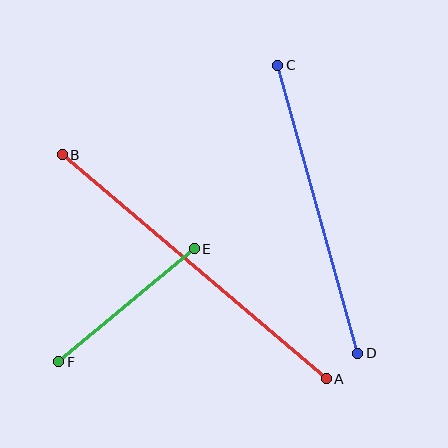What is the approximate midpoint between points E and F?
The midpoint is at approximately (126, 305) pixels.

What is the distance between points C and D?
The distance is approximately 299 pixels.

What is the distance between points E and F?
The distance is approximately 176 pixels.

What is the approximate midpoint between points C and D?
The midpoint is at approximately (318, 209) pixels.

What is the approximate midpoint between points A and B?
The midpoint is at approximately (194, 267) pixels.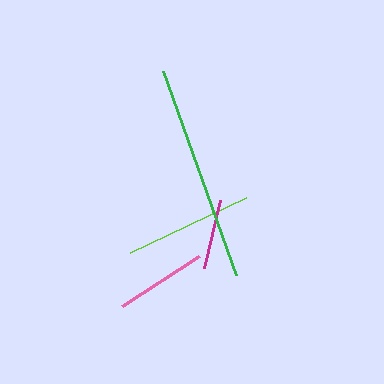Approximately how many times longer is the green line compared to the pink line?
The green line is approximately 2.4 times the length of the pink line.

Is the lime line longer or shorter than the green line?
The green line is longer than the lime line.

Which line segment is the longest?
The green line is the longest at approximately 217 pixels.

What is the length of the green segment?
The green segment is approximately 217 pixels long.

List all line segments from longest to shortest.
From longest to shortest: green, lime, pink, magenta.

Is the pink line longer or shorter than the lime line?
The lime line is longer than the pink line.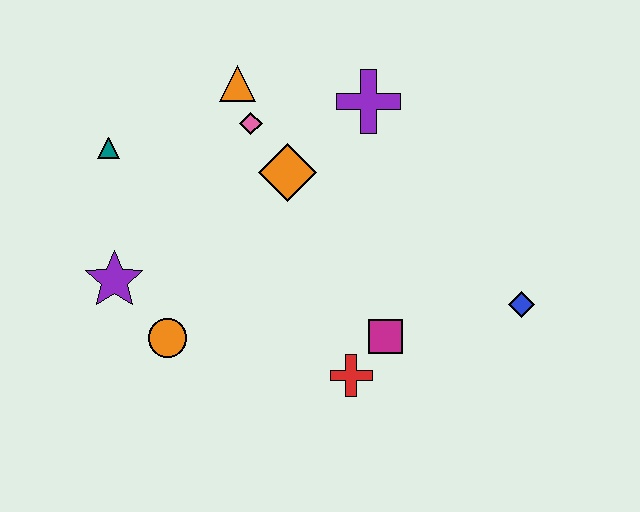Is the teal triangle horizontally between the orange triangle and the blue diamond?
No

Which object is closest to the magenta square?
The red cross is closest to the magenta square.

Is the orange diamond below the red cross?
No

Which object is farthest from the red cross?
The teal triangle is farthest from the red cross.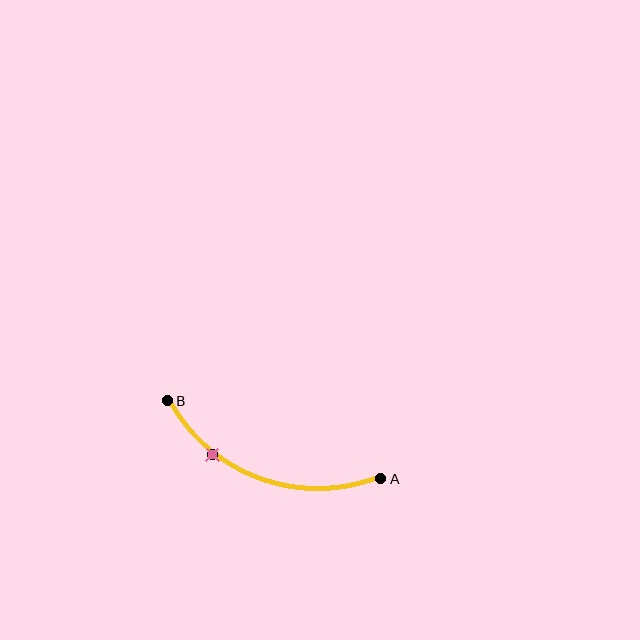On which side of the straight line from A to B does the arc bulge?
The arc bulges below the straight line connecting A and B.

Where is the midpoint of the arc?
The arc midpoint is the point on the curve farthest from the straight line joining A and B. It sits below that line.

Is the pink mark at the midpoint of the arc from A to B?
No. The pink mark lies on the arc but is closer to endpoint B. The arc midpoint would be at the point on the curve equidistant along the arc from both A and B.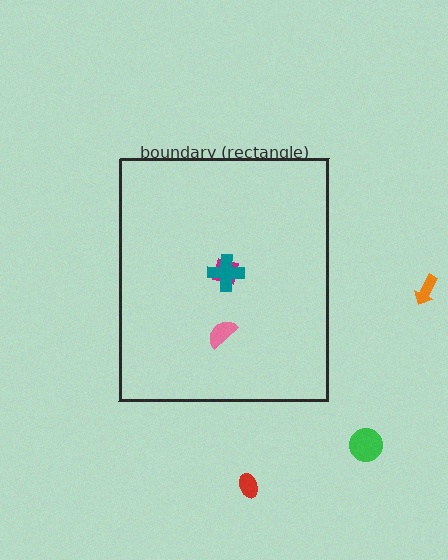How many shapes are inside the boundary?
3 inside, 3 outside.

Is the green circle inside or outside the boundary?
Outside.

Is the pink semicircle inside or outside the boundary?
Inside.